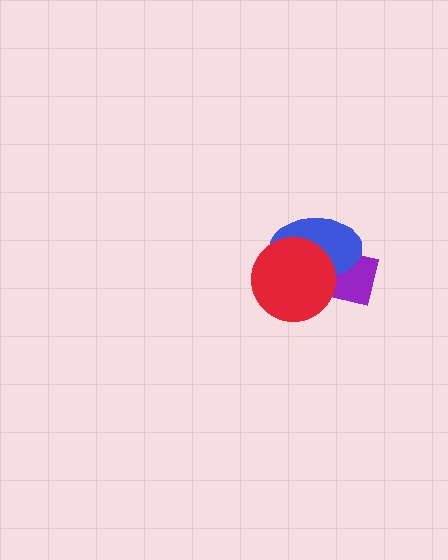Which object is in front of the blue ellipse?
The red circle is in front of the blue ellipse.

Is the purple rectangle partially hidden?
Yes, it is partially covered by another shape.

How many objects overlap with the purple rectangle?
2 objects overlap with the purple rectangle.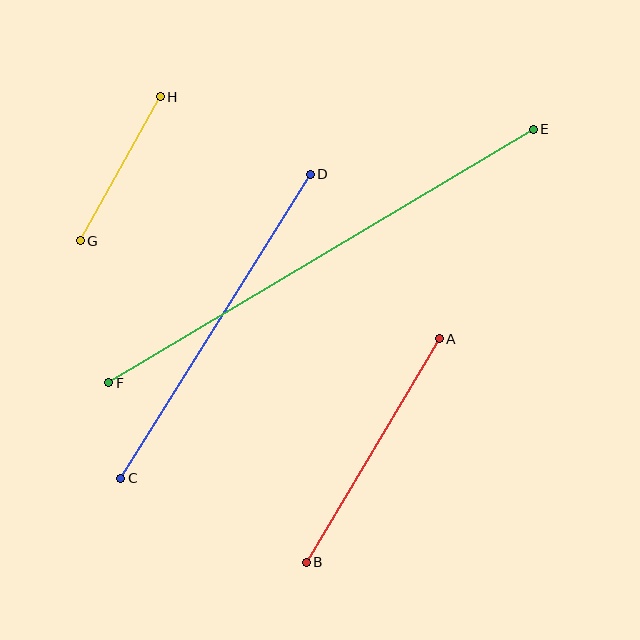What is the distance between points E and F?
The distance is approximately 495 pixels.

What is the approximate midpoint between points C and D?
The midpoint is at approximately (215, 326) pixels.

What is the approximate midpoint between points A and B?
The midpoint is at approximately (373, 451) pixels.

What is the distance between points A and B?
The distance is approximately 260 pixels.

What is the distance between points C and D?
The distance is approximately 358 pixels.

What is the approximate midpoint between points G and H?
The midpoint is at approximately (120, 169) pixels.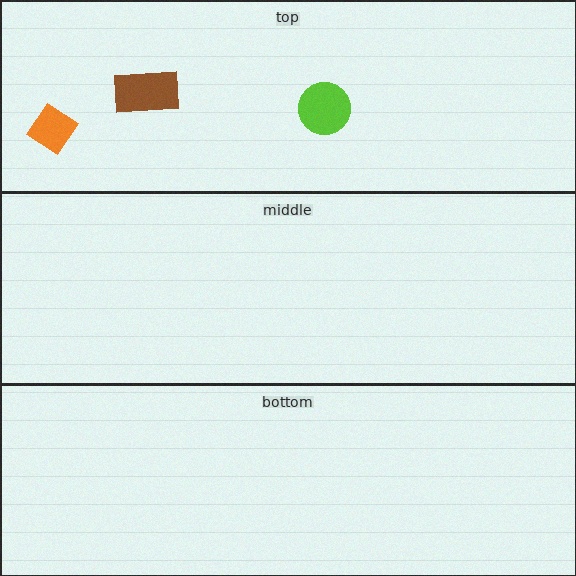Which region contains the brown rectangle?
The top region.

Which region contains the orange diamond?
The top region.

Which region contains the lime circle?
The top region.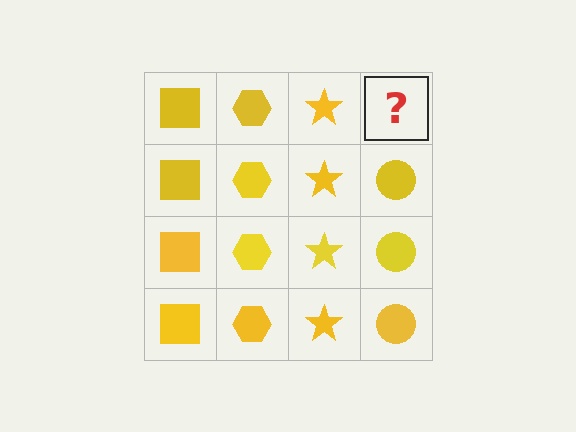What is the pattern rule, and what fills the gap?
The rule is that each column has a consistent shape. The gap should be filled with a yellow circle.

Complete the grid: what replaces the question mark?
The question mark should be replaced with a yellow circle.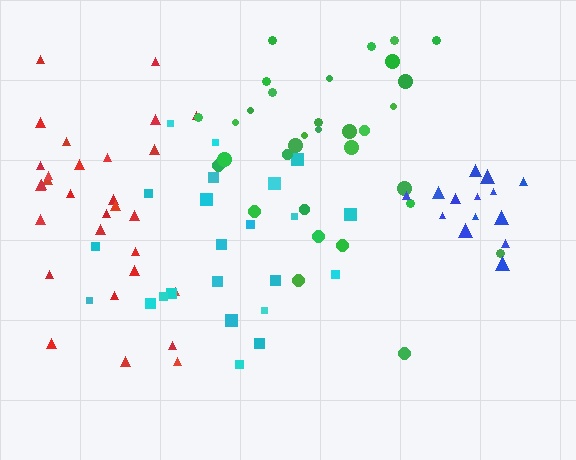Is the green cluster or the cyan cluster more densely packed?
Green.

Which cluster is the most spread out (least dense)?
Cyan.